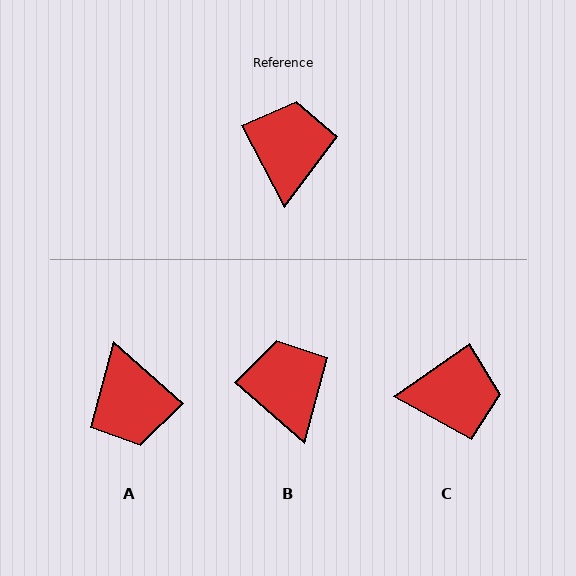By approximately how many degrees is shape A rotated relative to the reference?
Approximately 159 degrees clockwise.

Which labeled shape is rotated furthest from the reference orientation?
A, about 159 degrees away.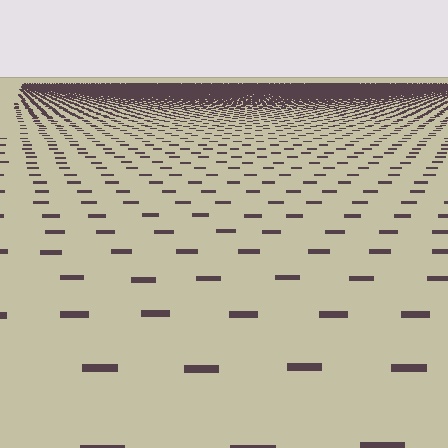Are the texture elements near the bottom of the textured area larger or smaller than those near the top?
Larger. Near the bottom, elements are closer to the viewer and appear at a bigger on-screen size.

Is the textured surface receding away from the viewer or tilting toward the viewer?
The surface is receding away from the viewer. Texture elements get smaller and denser toward the top.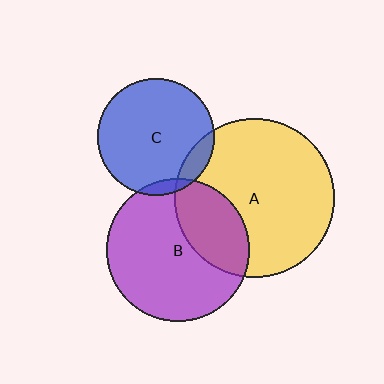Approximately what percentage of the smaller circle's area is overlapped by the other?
Approximately 5%.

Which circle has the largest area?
Circle A (yellow).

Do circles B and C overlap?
Yes.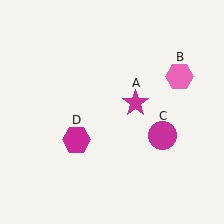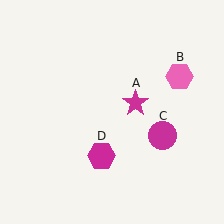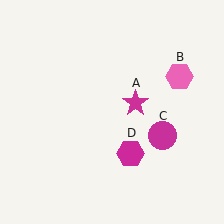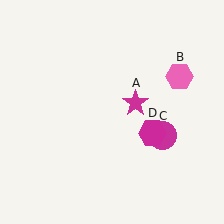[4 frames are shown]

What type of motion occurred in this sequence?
The magenta hexagon (object D) rotated counterclockwise around the center of the scene.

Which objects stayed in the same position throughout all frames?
Magenta star (object A) and pink hexagon (object B) and magenta circle (object C) remained stationary.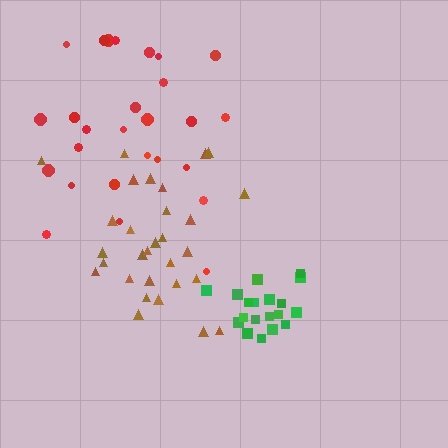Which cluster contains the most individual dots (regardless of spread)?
Brown (30).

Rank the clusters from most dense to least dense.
green, brown, red.